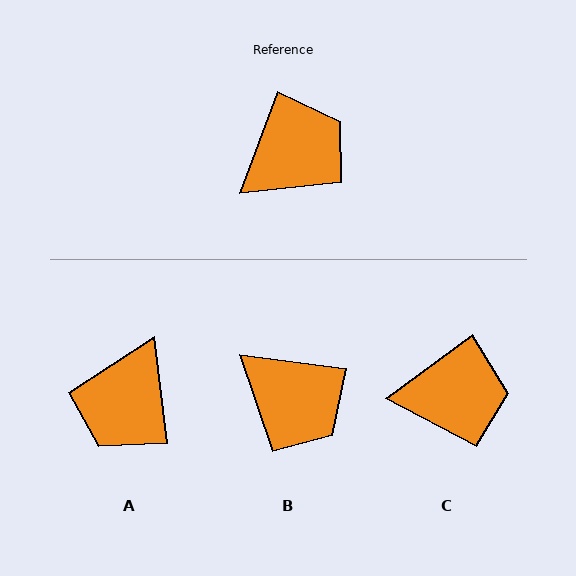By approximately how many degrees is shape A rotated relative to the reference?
Approximately 153 degrees clockwise.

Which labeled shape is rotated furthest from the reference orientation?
A, about 153 degrees away.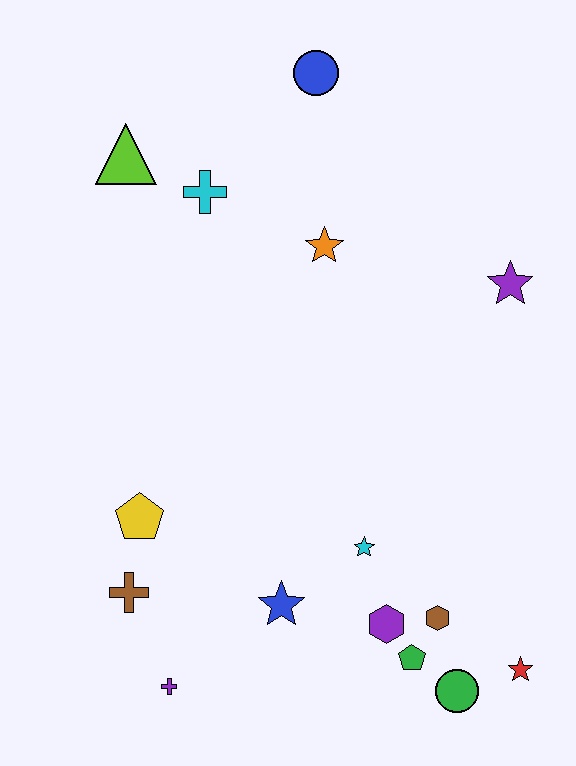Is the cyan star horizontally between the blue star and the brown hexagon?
Yes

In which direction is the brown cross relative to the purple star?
The brown cross is to the left of the purple star.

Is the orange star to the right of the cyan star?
No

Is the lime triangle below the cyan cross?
No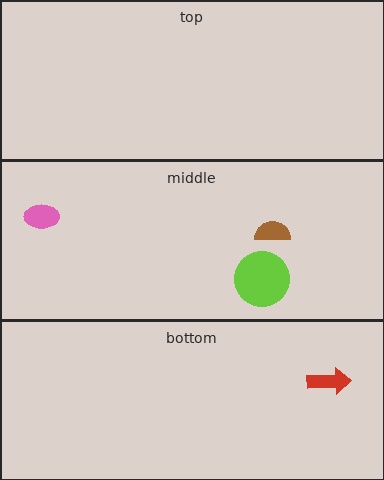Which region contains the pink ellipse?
The middle region.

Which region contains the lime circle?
The middle region.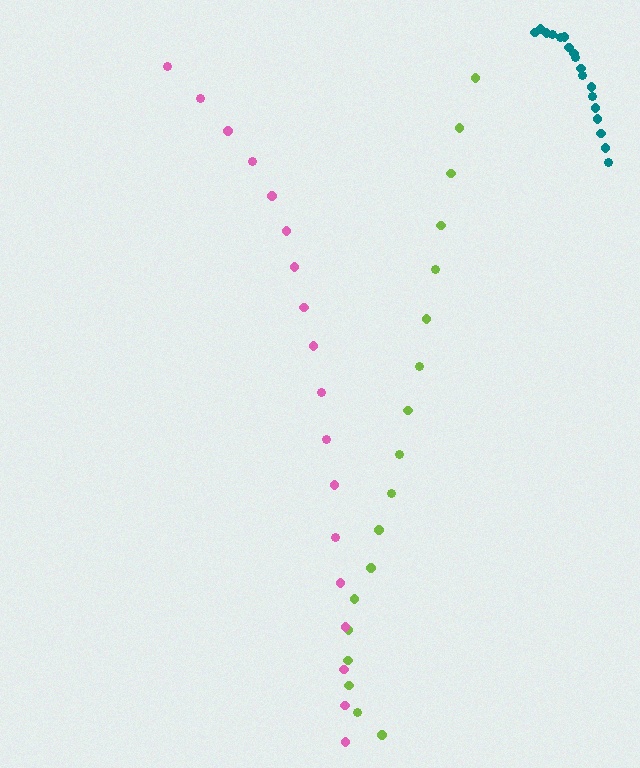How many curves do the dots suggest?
There are 3 distinct paths.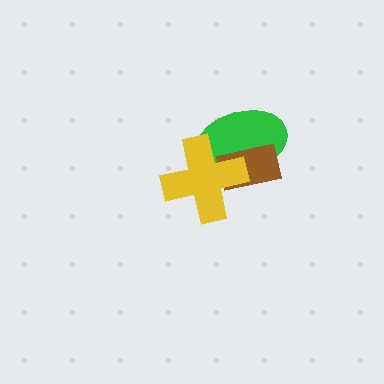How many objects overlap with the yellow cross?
2 objects overlap with the yellow cross.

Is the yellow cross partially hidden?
No, no other shape covers it.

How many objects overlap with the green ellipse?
2 objects overlap with the green ellipse.